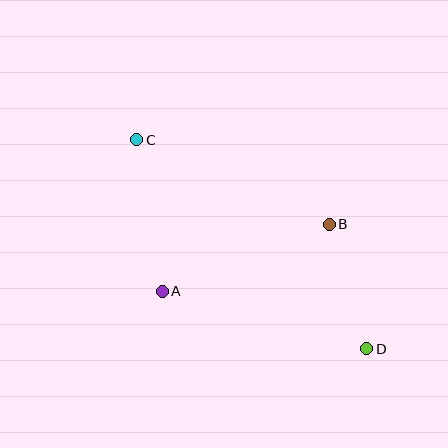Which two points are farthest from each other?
Points C and D are farthest from each other.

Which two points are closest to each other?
Points B and D are closest to each other.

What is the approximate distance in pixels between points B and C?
The distance between B and C is approximately 210 pixels.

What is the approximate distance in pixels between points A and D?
The distance between A and D is approximately 212 pixels.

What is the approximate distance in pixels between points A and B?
The distance between A and B is approximately 180 pixels.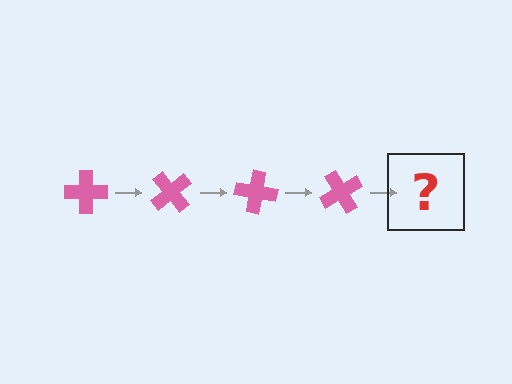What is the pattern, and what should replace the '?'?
The pattern is that the cross rotates 50 degrees each step. The '?' should be a pink cross rotated 200 degrees.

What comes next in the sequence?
The next element should be a pink cross rotated 200 degrees.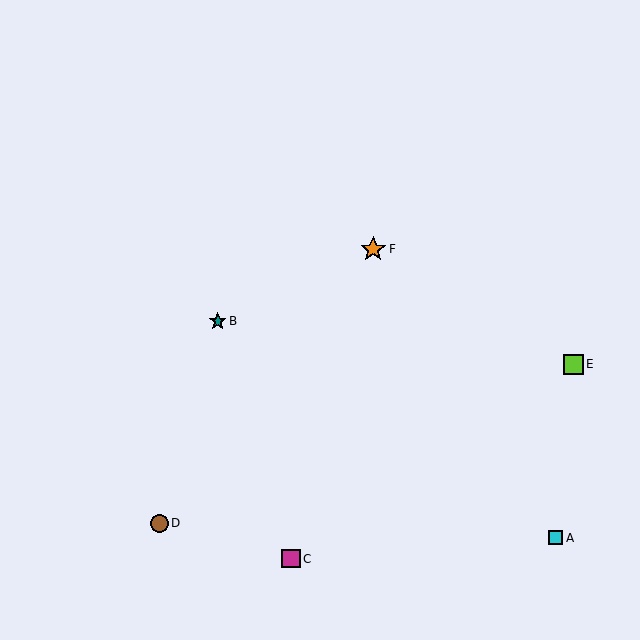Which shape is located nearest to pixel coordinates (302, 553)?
The magenta square (labeled C) at (291, 559) is nearest to that location.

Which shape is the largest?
The orange star (labeled F) is the largest.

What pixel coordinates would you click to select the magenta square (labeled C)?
Click at (291, 559) to select the magenta square C.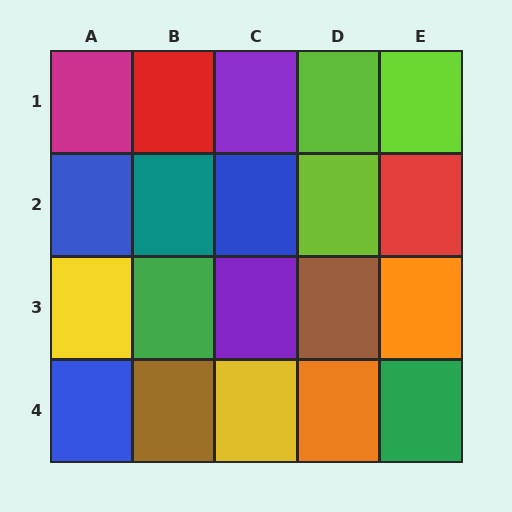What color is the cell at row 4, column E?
Green.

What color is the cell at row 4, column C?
Yellow.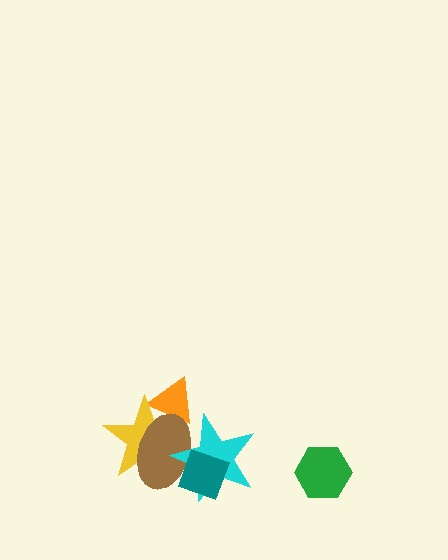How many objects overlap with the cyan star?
3 objects overlap with the cyan star.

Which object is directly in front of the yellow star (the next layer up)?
The brown ellipse is directly in front of the yellow star.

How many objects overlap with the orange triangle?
2 objects overlap with the orange triangle.